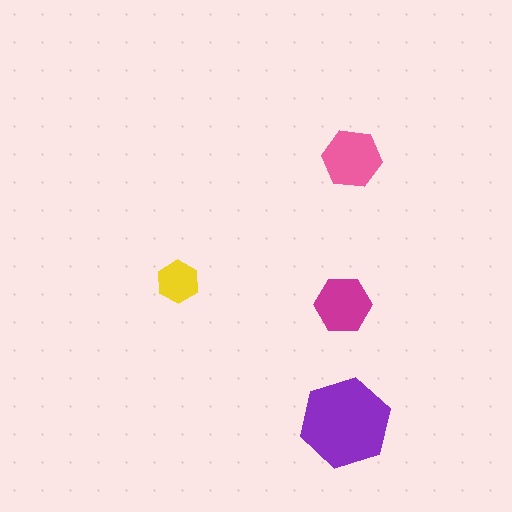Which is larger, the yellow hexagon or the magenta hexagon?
The magenta one.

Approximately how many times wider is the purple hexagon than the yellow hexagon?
About 2 times wider.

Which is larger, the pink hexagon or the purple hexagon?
The purple one.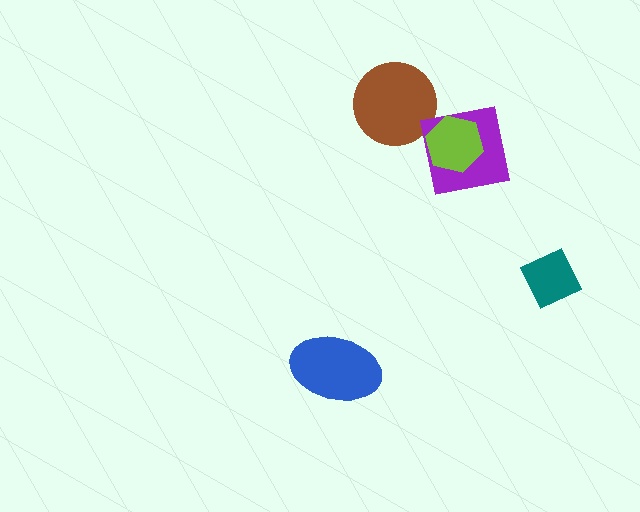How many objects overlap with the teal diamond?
0 objects overlap with the teal diamond.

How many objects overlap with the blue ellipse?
0 objects overlap with the blue ellipse.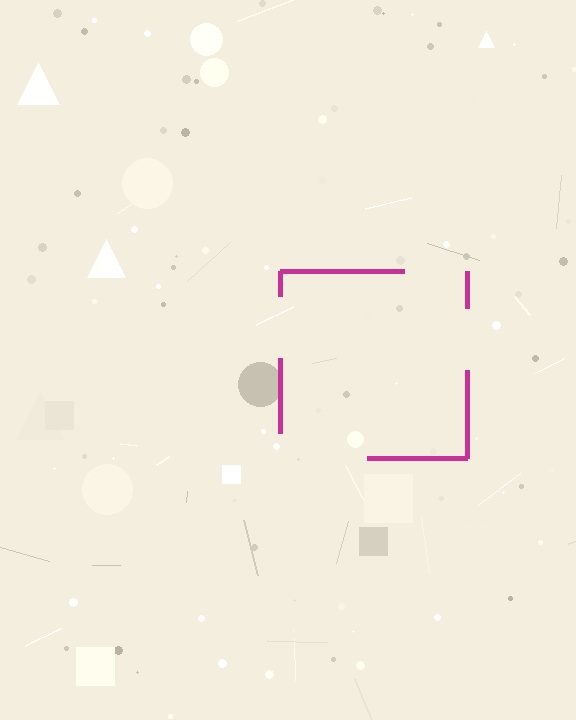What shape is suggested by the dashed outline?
The dashed outline suggests a square.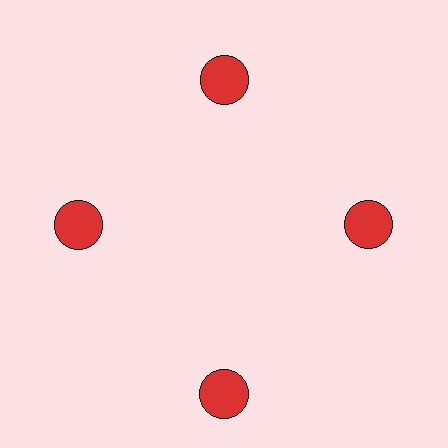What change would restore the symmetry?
The symmetry would be restored by moving it inward, back onto the ring so that all 4 circles sit at equal angles and equal distance from the center.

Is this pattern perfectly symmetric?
No. The 4 red circles are arranged in a ring, but one element near the 6 o'clock position is pushed outward from the center, breaking the 4-fold rotational symmetry.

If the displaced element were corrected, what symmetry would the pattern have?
It would have 4-fold rotational symmetry — the pattern would map onto itself every 90 degrees.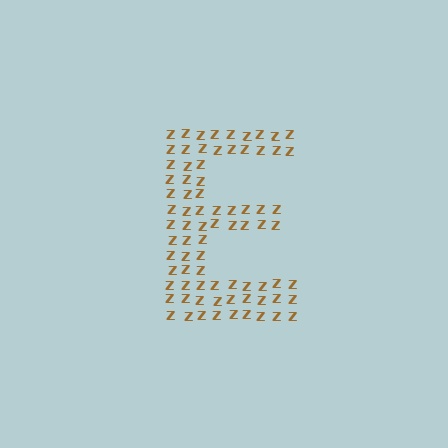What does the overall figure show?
The overall figure shows the letter E.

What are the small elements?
The small elements are letter Z's.